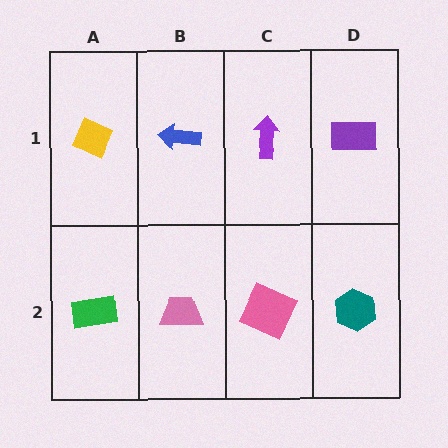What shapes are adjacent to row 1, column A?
A green rectangle (row 2, column A), a blue arrow (row 1, column B).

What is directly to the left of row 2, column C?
A pink trapezoid.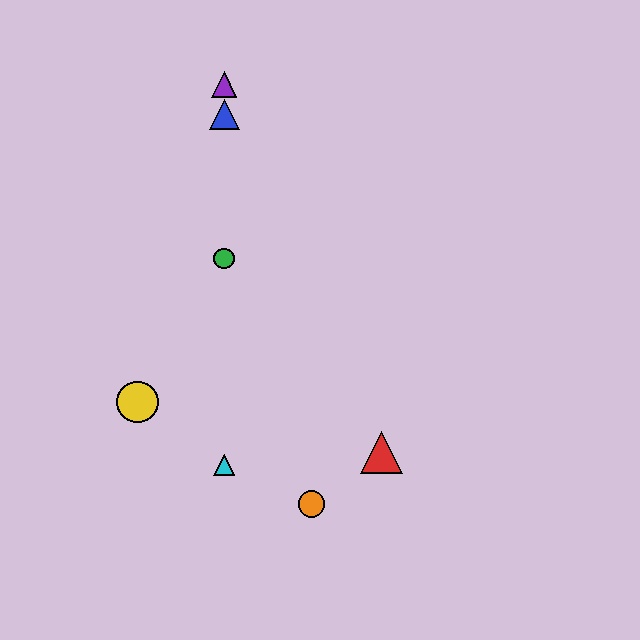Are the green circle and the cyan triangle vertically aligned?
Yes, both are at x≈224.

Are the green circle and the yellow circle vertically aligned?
No, the green circle is at x≈224 and the yellow circle is at x≈137.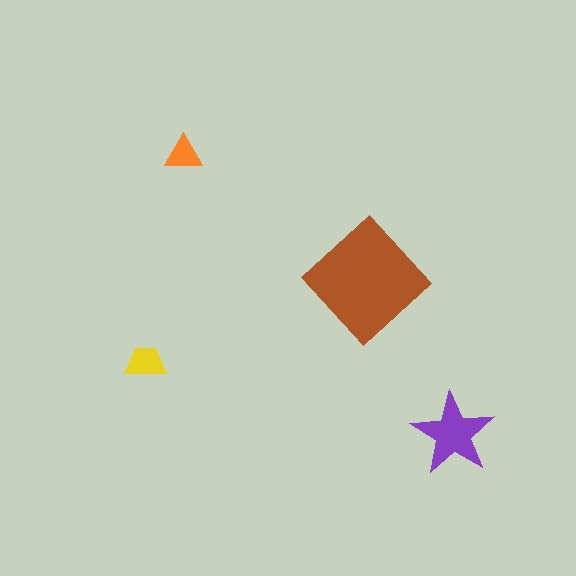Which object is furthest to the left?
The yellow trapezoid is leftmost.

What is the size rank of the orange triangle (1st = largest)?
4th.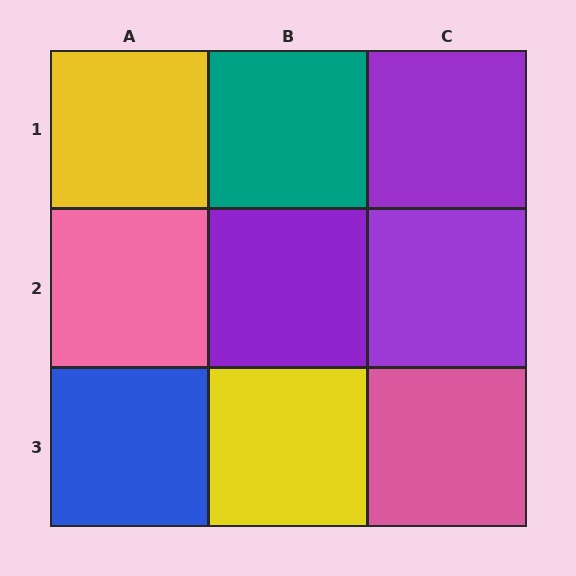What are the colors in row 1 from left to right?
Yellow, teal, purple.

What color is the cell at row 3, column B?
Yellow.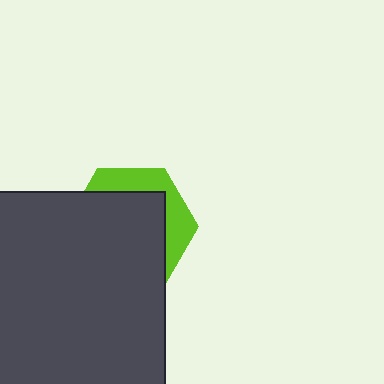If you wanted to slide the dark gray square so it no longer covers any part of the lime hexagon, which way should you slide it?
Slide it toward the lower-left — that is the most direct way to separate the two shapes.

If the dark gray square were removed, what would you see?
You would see the complete lime hexagon.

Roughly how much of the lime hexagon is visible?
A small part of it is visible (roughly 31%).